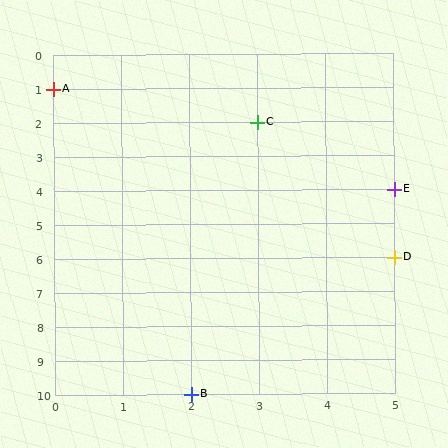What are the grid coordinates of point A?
Point A is at grid coordinates (0, 1).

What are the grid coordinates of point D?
Point D is at grid coordinates (5, 6).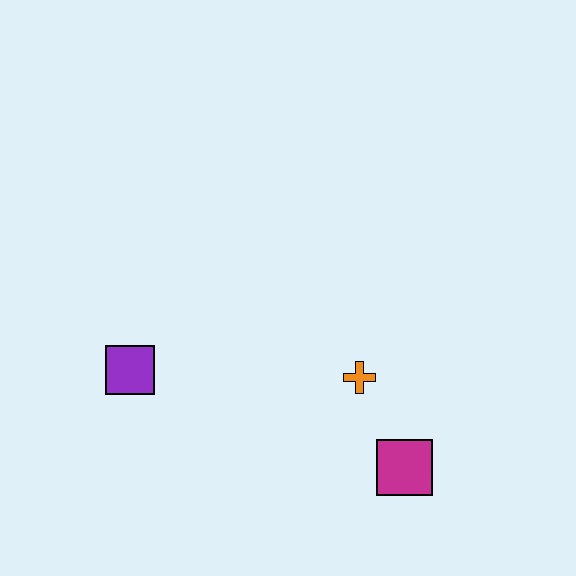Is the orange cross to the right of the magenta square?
No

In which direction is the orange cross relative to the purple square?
The orange cross is to the right of the purple square.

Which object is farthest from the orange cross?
The purple square is farthest from the orange cross.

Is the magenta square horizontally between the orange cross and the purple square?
No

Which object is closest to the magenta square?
The orange cross is closest to the magenta square.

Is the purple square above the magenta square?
Yes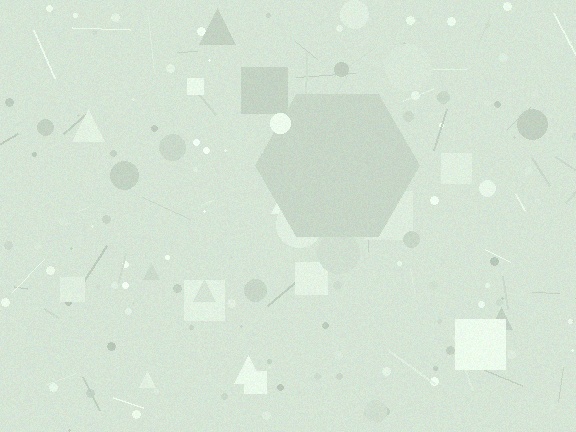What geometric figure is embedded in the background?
A hexagon is embedded in the background.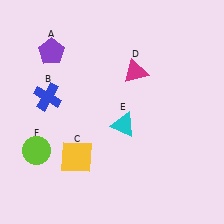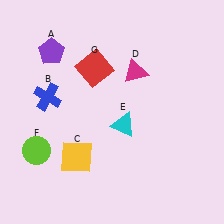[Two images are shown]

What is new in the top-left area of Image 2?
A red square (G) was added in the top-left area of Image 2.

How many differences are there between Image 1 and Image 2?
There is 1 difference between the two images.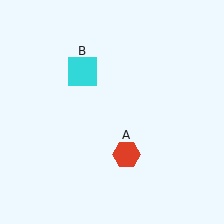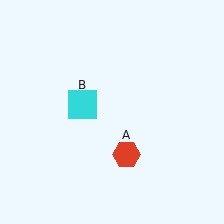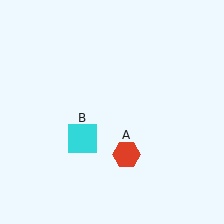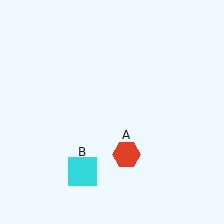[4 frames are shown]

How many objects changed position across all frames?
1 object changed position: cyan square (object B).